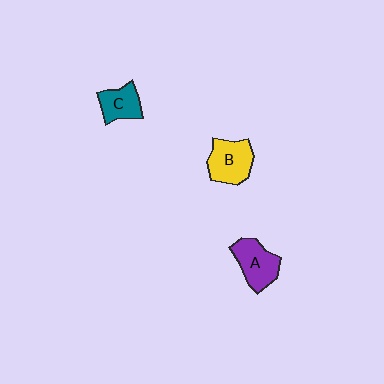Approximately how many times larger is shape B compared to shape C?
Approximately 1.4 times.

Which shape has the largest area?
Shape B (yellow).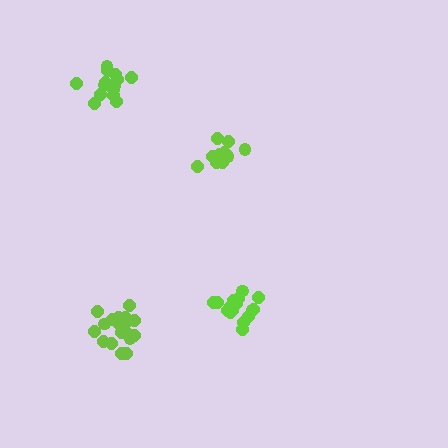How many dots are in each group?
Group 1: 18 dots, Group 2: 15 dots, Group 3: 17 dots, Group 4: 14 dots (64 total).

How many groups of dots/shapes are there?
There are 4 groups.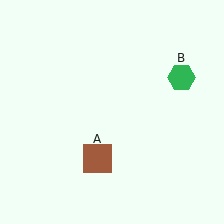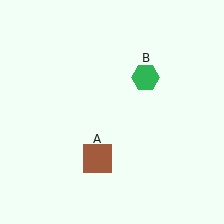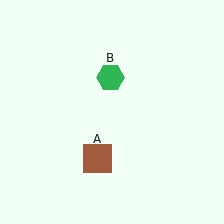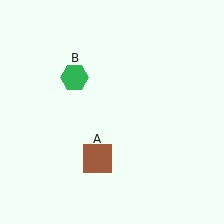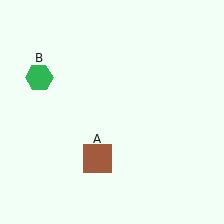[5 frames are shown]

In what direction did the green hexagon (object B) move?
The green hexagon (object B) moved left.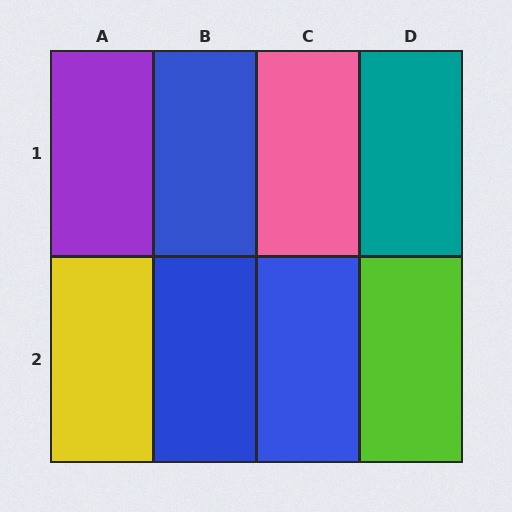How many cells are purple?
1 cell is purple.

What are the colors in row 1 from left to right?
Purple, blue, pink, teal.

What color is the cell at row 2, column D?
Lime.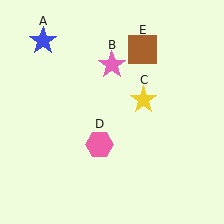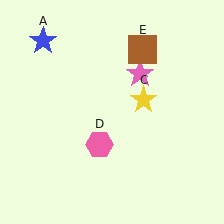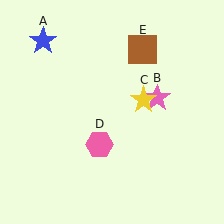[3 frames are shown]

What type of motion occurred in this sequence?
The pink star (object B) rotated clockwise around the center of the scene.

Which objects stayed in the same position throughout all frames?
Blue star (object A) and yellow star (object C) and pink hexagon (object D) and brown square (object E) remained stationary.